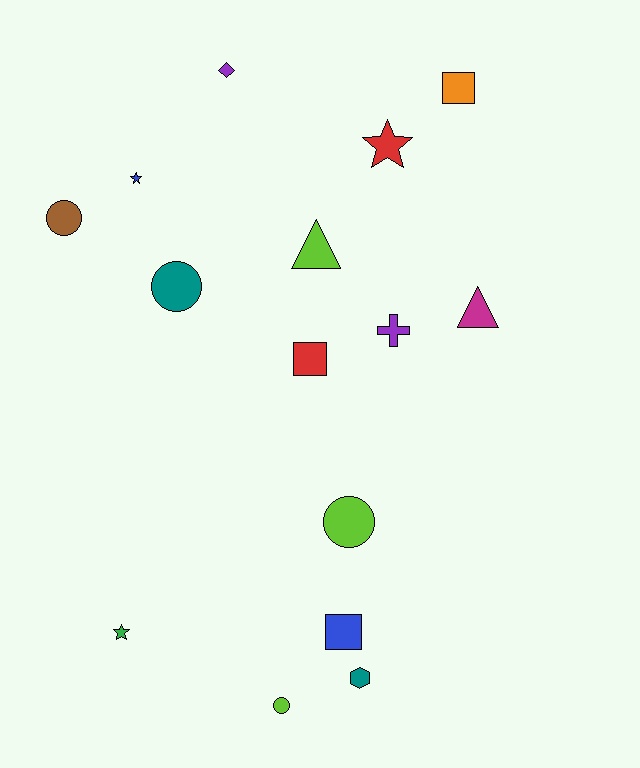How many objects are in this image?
There are 15 objects.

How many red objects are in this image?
There are 2 red objects.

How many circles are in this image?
There are 4 circles.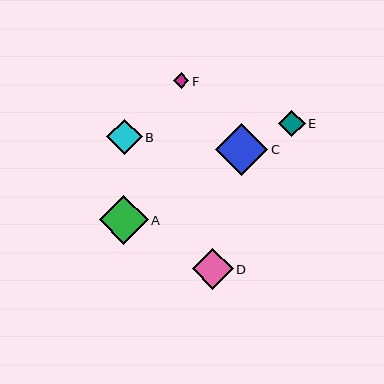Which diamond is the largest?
Diamond C is the largest with a size of approximately 53 pixels.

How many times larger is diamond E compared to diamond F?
Diamond E is approximately 1.8 times the size of diamond F.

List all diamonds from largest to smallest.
From largest to smallest: C, A, D, B, E, F.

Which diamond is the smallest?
Diamond F is the smallest with a size of approximately 15 pixels.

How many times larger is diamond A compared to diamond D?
Diamond A is approximately 1.2 times the size of diamond D.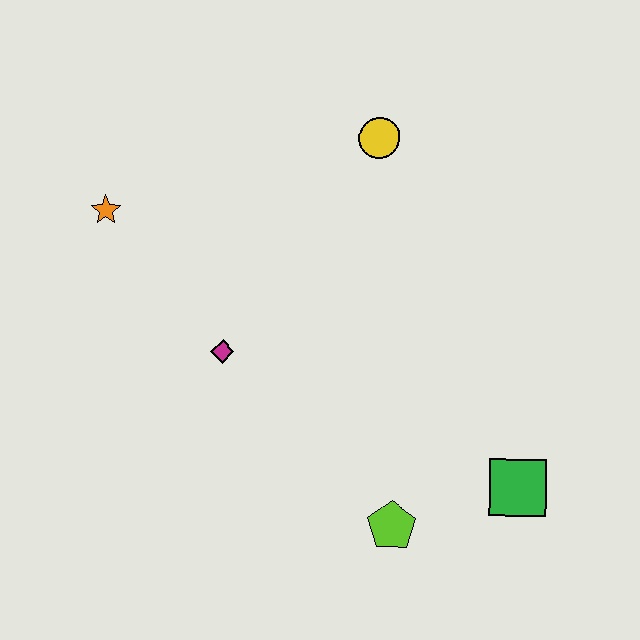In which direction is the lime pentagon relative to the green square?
The lime pentagon is to the left of the green square.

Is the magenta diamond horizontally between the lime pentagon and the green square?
No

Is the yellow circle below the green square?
No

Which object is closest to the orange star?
The magenta diamond is closest to the orange star.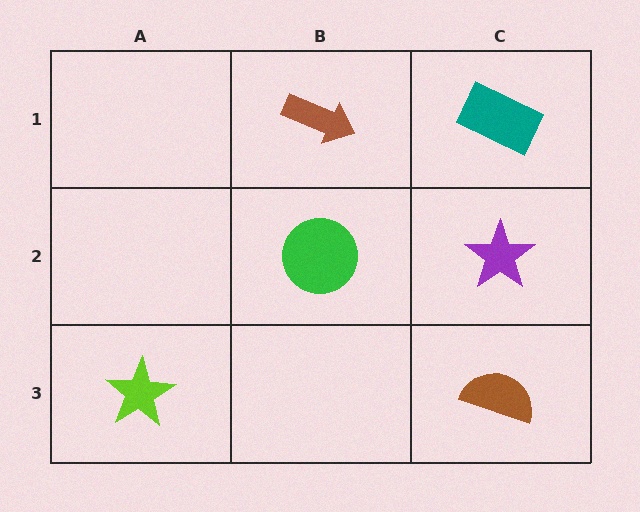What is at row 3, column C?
A brown semicircle.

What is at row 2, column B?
A green circle.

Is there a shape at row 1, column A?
No, that cell is empty.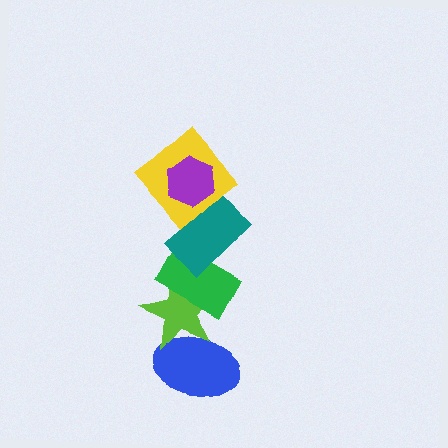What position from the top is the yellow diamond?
The yellow diamond is 2nd from the top.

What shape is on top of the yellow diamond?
The purple hexagon is on top of the yellow diamond.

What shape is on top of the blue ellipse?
The lime star is on top of the blue ellipse.